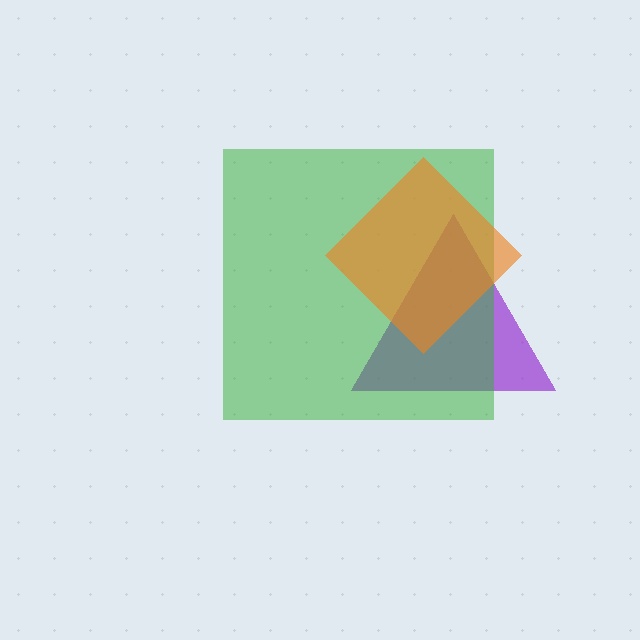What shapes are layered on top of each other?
The layered shapes are: a purple triangle, a green square, an orange diamond.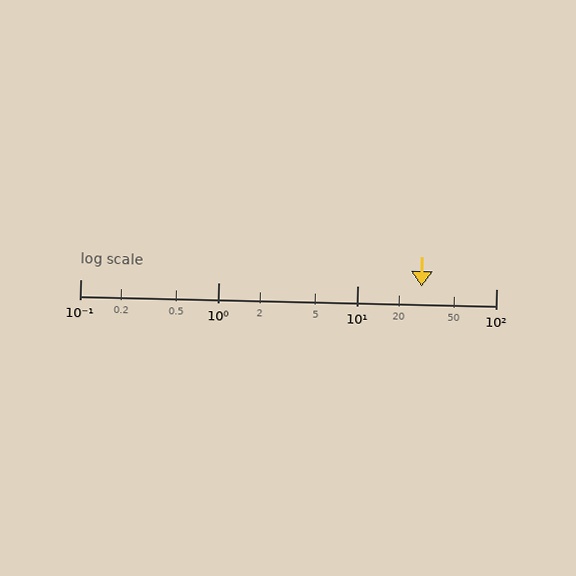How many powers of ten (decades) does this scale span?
The scale spans 3 decades, from 0.1 to 100.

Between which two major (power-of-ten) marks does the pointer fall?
The pointer is between 10 and 100.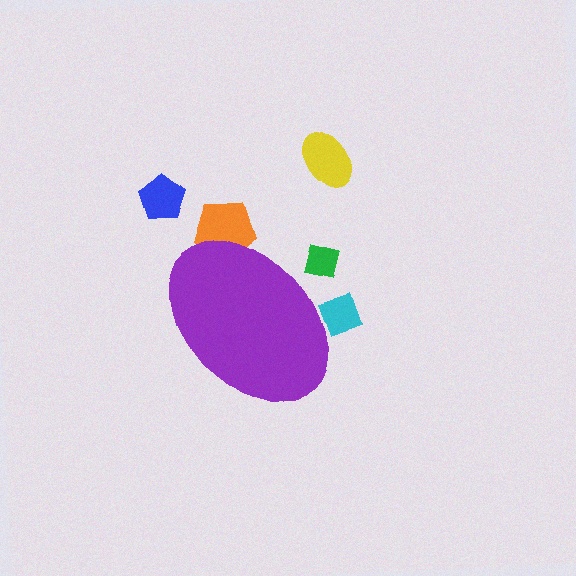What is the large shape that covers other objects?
A purple ellipse.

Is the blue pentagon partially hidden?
No, the blue pentagon is fully visible.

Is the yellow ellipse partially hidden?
No, the yellow ellipse is fully visible.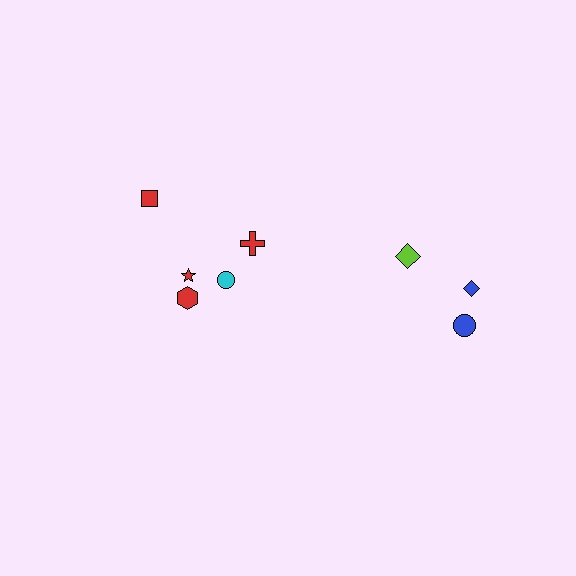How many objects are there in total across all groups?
There are 8 objects.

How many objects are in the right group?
There are 3 objects.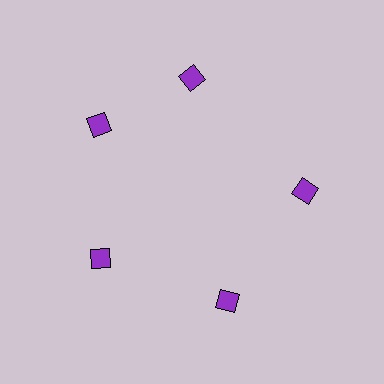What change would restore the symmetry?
The symmetry would be restored by rotating it back into even spacing with its neighbors so that all 5 squares sit at equal angles and equal distance from the center.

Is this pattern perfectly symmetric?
No. The 5 purple squares are arranged in a ring, but one element near the 1 o'clock position is rotated out of alignment along the ring, breaking the 5-fold rotational symmetry.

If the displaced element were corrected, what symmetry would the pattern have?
It would have 5-fold rotational symmetry — the pattern would map onto itself every 72 degrees.